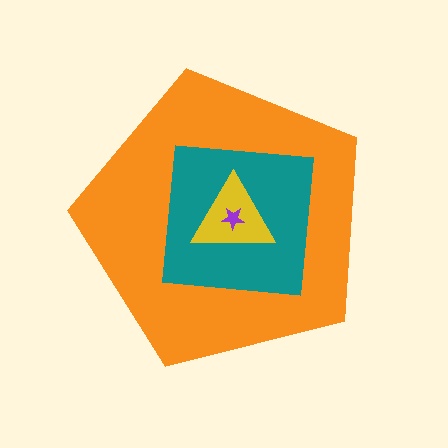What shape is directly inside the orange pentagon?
The teal square.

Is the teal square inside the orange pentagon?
Yes.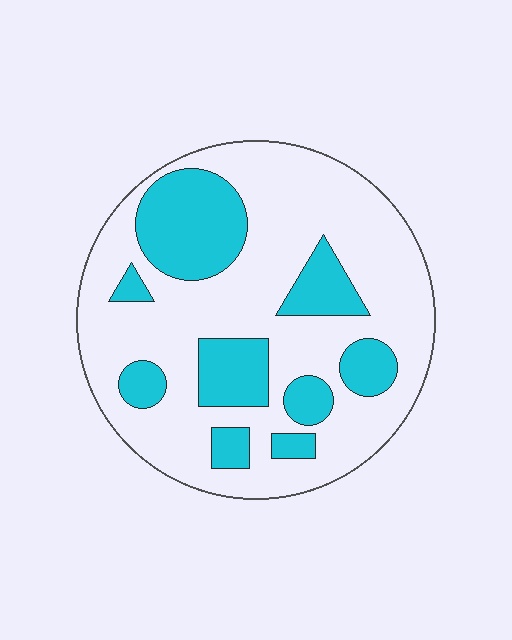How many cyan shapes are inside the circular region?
9.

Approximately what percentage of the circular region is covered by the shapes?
Approximately 30%.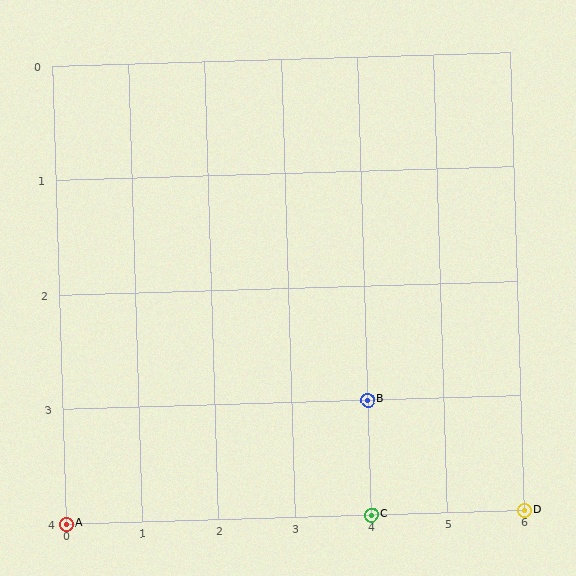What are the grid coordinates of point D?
Point D is at grid coordinates (6, 4).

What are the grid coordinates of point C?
Point C is at grid coordinates (4, 4).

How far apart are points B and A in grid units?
Points B and A are 4 columns and 1 row apart (about 4.1 grid units diagonally).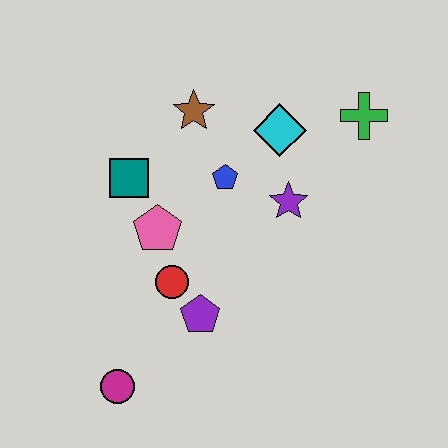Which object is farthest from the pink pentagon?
The green cross is farthest from the pink pentagon.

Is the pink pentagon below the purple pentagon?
No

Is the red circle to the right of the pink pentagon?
Yes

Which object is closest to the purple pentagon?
The red circle is closest to the purple pentagon.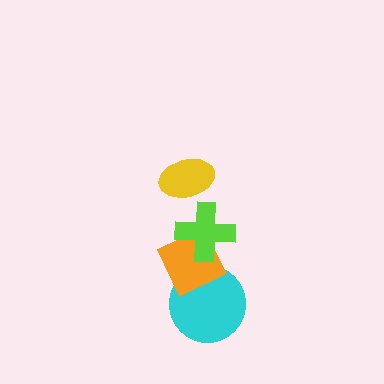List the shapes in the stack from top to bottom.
From top to bottom: the yellow ellipse, the lime cross, the orange diamond, the cyan circle.